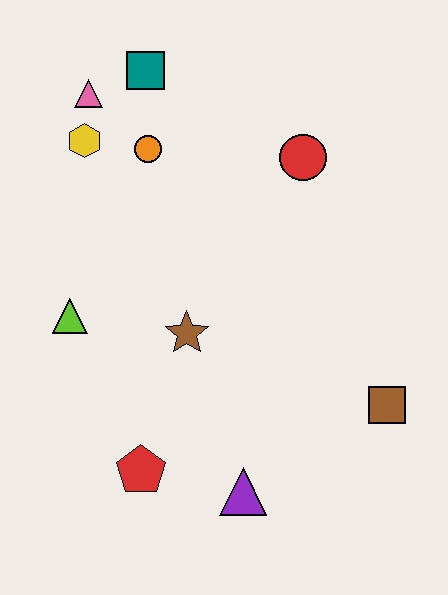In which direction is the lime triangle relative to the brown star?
The lime triangle is to the left of the brown star.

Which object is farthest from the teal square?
The purple triangle is farthest from the teal square.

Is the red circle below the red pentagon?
No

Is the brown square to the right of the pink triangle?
Yes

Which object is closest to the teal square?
The pink triangle is closest to the teal square.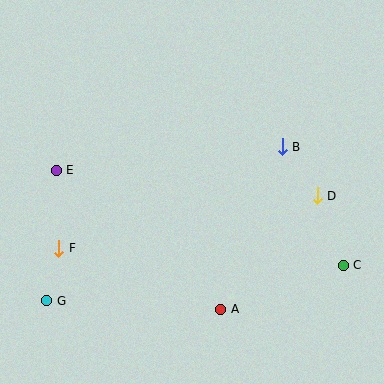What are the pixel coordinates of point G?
Point G is at (47, 301).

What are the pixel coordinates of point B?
Point B is at (282, 147).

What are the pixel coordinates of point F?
Point F is at (59, 248).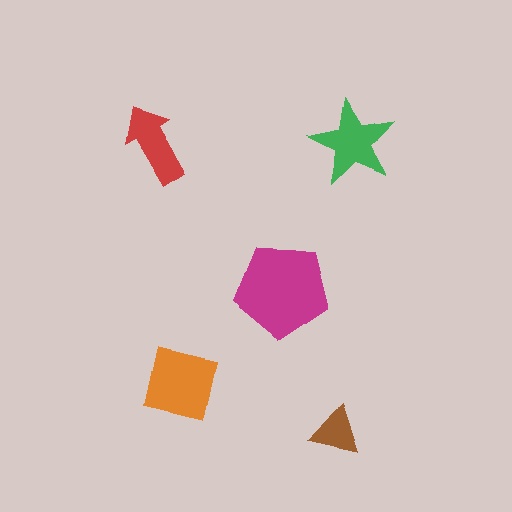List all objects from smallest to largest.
The brown triangle, the red arrow, the green star, the orange square, the magenta pentagon.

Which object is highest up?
The green star is topmost.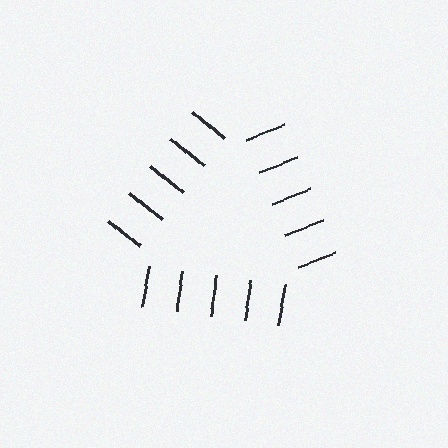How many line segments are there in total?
15 — 5 along each of the 3 edges.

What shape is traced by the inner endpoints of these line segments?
An illusory triangle — the line segments terminate on its edges but no continuous stroke is drawn.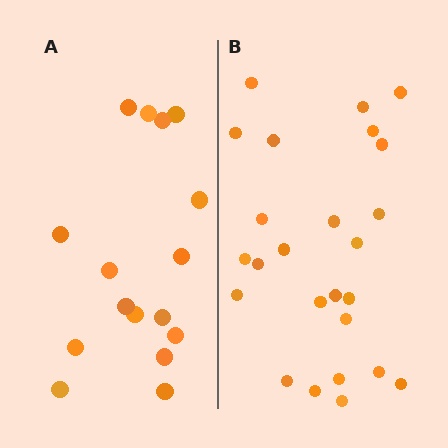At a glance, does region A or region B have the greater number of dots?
Region B (the right region) has more dots.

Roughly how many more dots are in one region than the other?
Region B has roughly 8 or so more dots than region A.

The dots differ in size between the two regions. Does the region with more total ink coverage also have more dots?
No. Region A has more total ink coverage because its dots are larger, but region B actually contains more individual dots. Total area can be misleading — the number of items is what matters here.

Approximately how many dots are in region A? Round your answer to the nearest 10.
About 20 dots. (The exact count is 16, which rounds to 20.)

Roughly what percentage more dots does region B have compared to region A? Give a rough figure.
About 55% more.